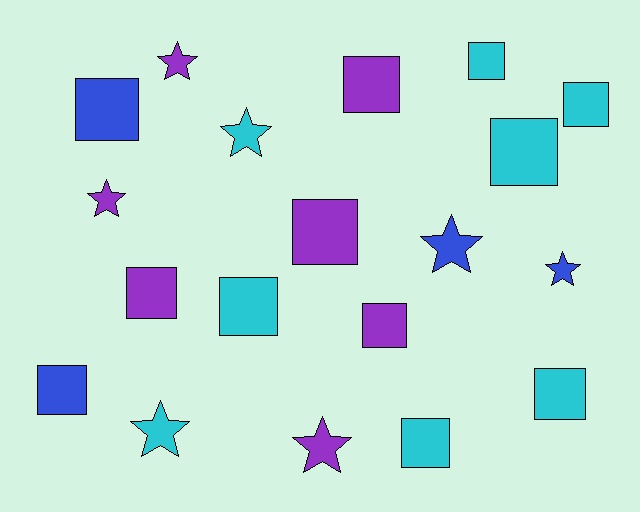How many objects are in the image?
There are 19 objects.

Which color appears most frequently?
Cyan, with 8 objects.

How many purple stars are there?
There are 3 purple stars.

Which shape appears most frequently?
Square, with 12 objects.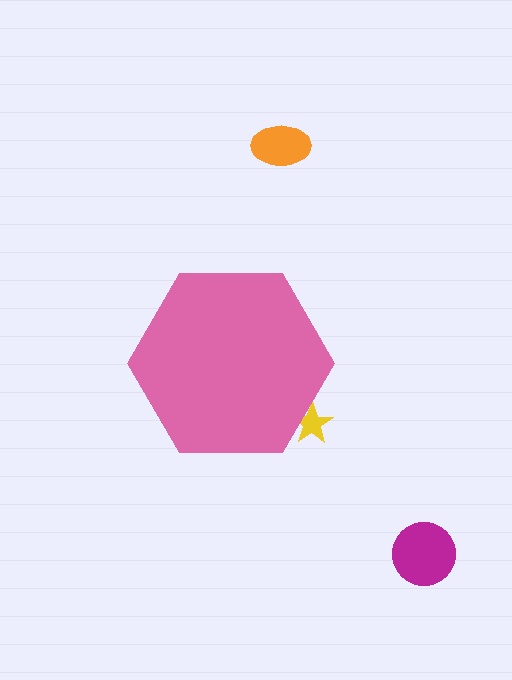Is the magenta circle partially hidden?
No, the magenta circle is fully visible.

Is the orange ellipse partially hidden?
No, the orange ellipse is fully visible.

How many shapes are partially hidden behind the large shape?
1 shape is partially hidden.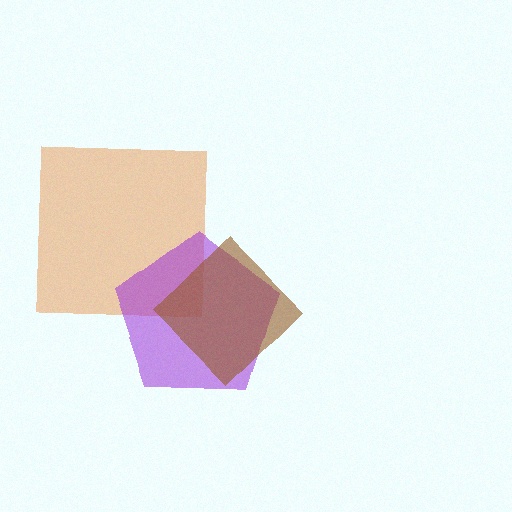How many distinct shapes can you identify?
There are 3 distinct shapes: an orange square, a purple pentagon, a brown diamond.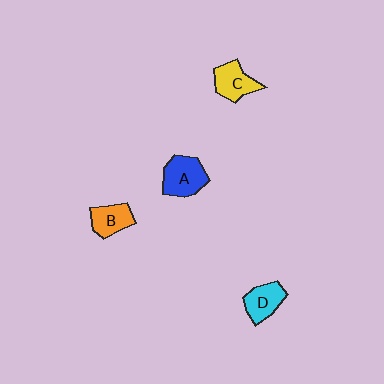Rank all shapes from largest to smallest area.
From largest to smallest: A (blue), C (yellow), D (cyan), B (orange).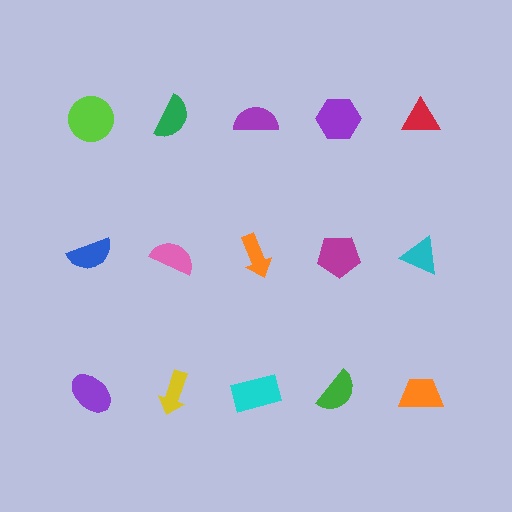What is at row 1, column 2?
A green semicircle.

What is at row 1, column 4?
A purple hexagon.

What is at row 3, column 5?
An orange trapezoid.